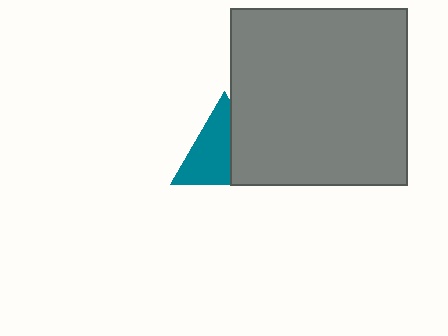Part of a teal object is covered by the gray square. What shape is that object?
It is a triangle.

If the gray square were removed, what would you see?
You would see the complete teal triangle.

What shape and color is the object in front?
The object in front is a gray square.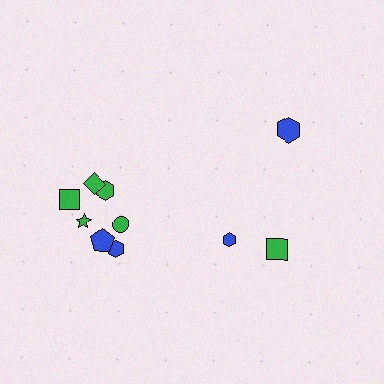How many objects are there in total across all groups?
There are 10 objects.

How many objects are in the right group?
There are 3 objects.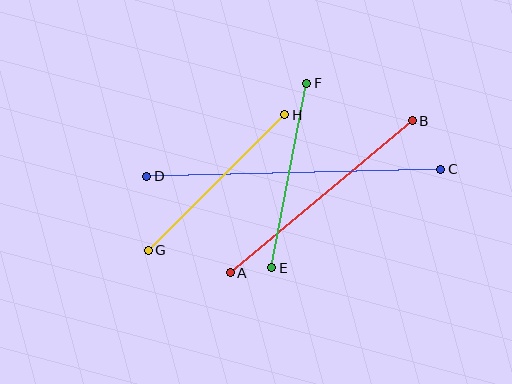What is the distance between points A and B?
The distance is approximately 237 pixels.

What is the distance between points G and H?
The distance is approximately 192 pixels.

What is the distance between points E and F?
The distance is approximately 188 pixels.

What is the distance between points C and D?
The distance is approximately 294 pixels.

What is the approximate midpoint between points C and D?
The midpoint is at approximately (294, 173) pixels.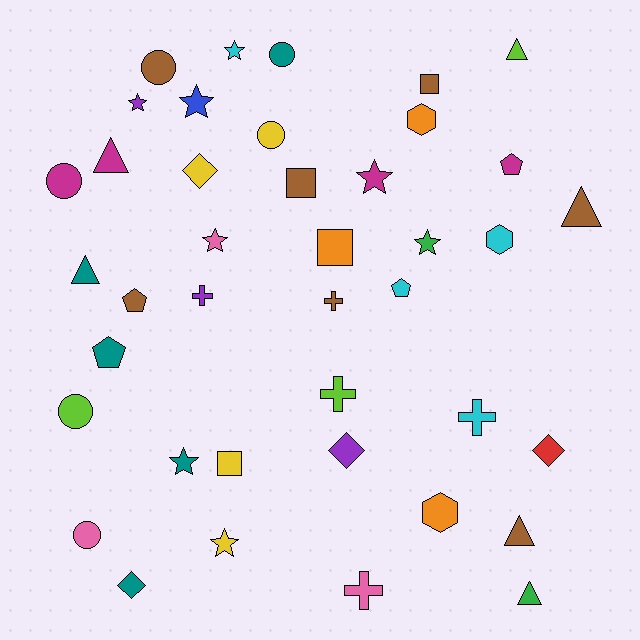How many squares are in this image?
There are 4 squares.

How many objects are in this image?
There are 40 objects.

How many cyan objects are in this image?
There are 4 cyan objects.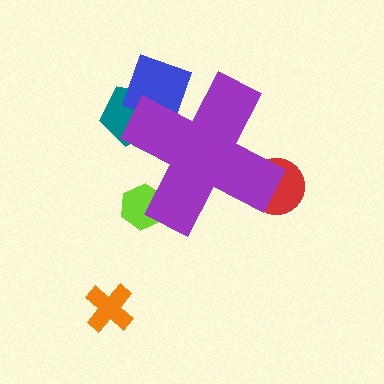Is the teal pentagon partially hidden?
Yes, the teal pentagon is partially hidden behind the purple cross.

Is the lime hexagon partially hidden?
Yes, the lime hexagon is partially hidden behind the purple cross.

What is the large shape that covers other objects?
A purple cross.